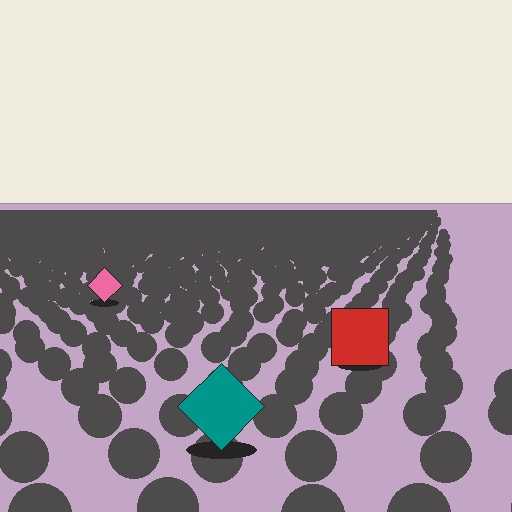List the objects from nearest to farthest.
From nearest to farthest: the teal diamond, the red square, the pink diamond.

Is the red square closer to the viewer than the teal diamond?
No. The teal diamond is closer — you can tell from the texture gradient: the ground texture is coarser near it.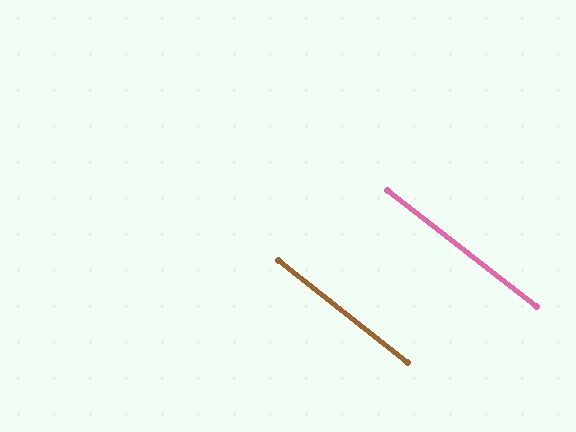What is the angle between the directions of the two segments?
Approximately 0 degrees.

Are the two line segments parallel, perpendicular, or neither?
Parallel — their directions differ by only 0.3°.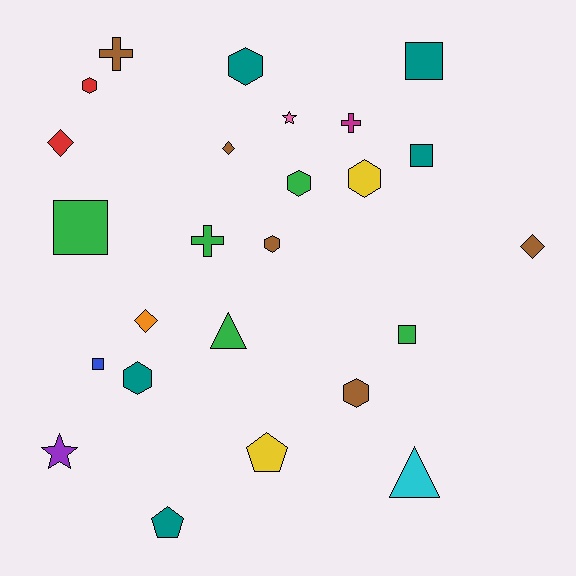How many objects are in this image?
There are 25 objects.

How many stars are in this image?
There are 2 stars.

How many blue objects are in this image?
There is 1 blue object.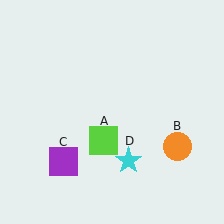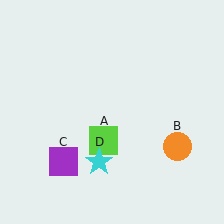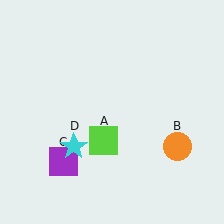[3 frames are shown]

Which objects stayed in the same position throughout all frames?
Lime square (object A) and orange circle (object B) and purple square (object C) remained stationary.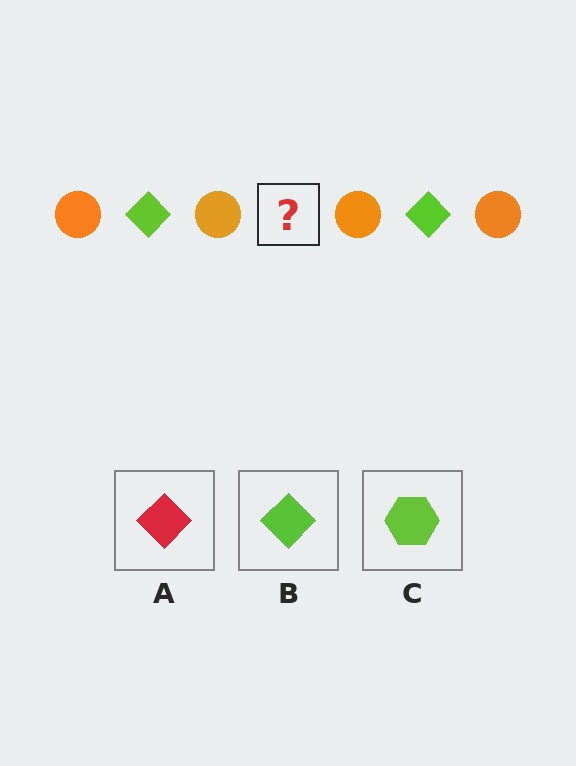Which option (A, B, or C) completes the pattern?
B.